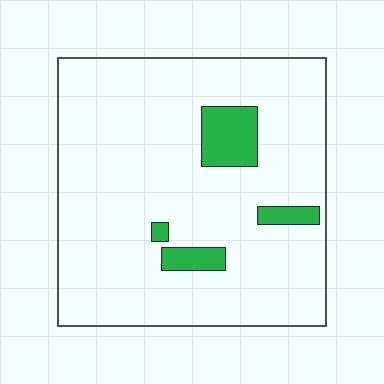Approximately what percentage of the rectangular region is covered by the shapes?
Approximately 10%.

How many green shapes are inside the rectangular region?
4.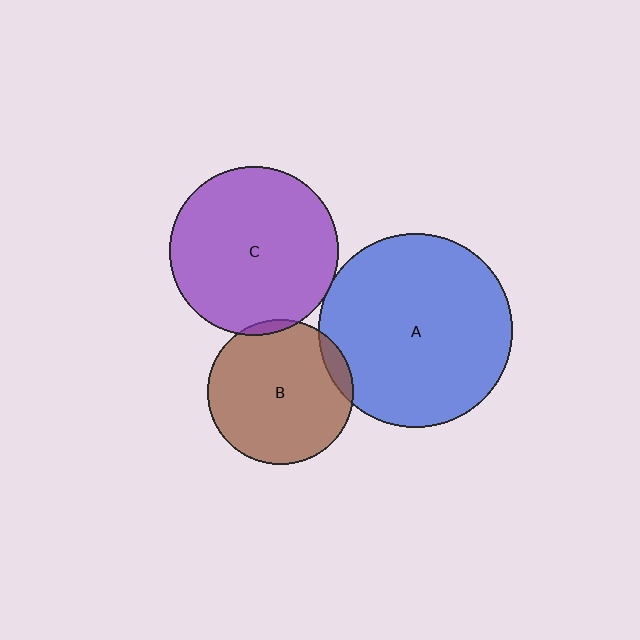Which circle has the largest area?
Circle A (blue).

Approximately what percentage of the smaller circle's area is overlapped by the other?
Approximately 5%.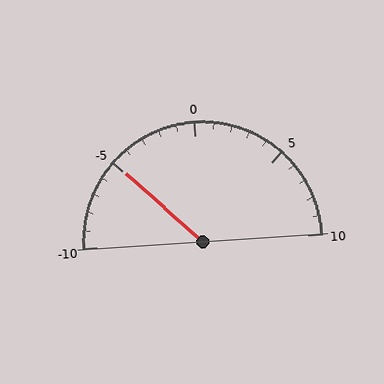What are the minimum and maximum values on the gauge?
The gauge ranges from -10 to 10.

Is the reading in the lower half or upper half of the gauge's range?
The reading is in the lower half of the range (-10 to 10).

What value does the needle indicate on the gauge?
The needle indicates approximately -5.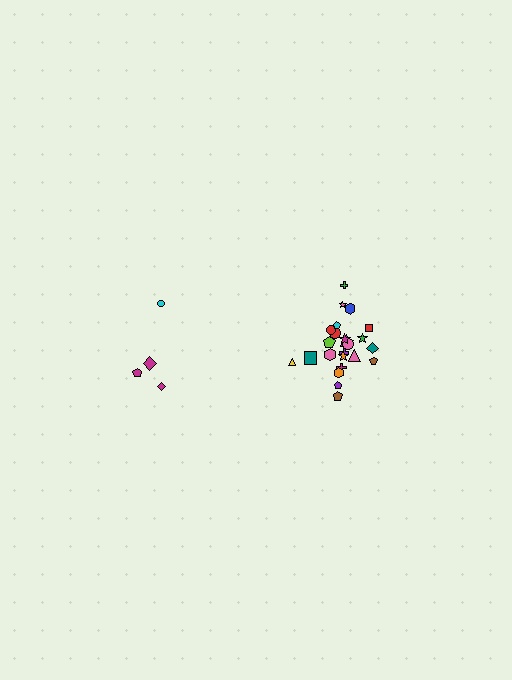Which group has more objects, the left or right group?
The right group.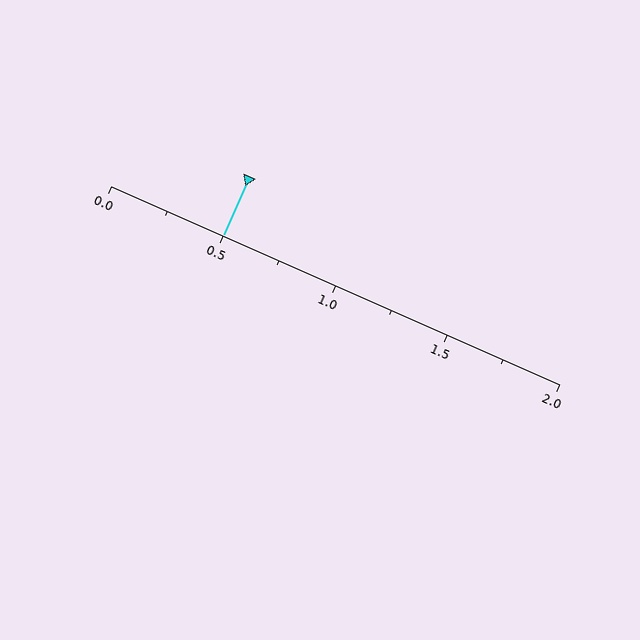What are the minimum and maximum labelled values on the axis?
The axis runs from 0.0 to 2.0.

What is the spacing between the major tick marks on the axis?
The major ticks are spaced 0.5 apart.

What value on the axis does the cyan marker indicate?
The marker indicates approximately 0.5.